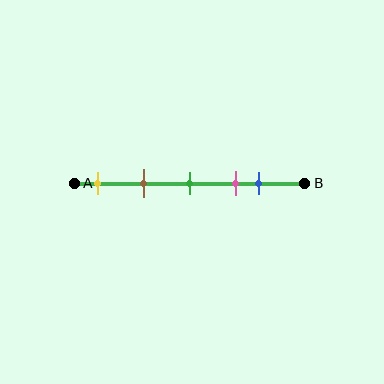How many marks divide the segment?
There are 5 marks dividing the segment.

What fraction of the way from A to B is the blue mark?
The blue mark is approximately 80% (0.8) of the way from A to B.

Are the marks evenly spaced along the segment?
No, the marks are not evenly spaced.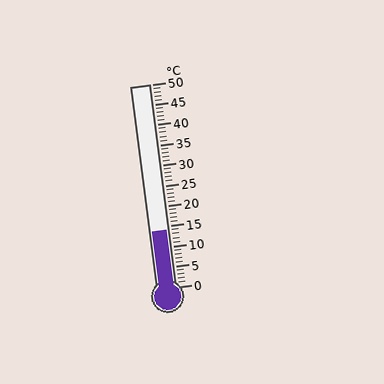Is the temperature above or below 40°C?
The temperature is below 40°C.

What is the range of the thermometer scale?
The thermometer scale ranges from 0°C to 50°C.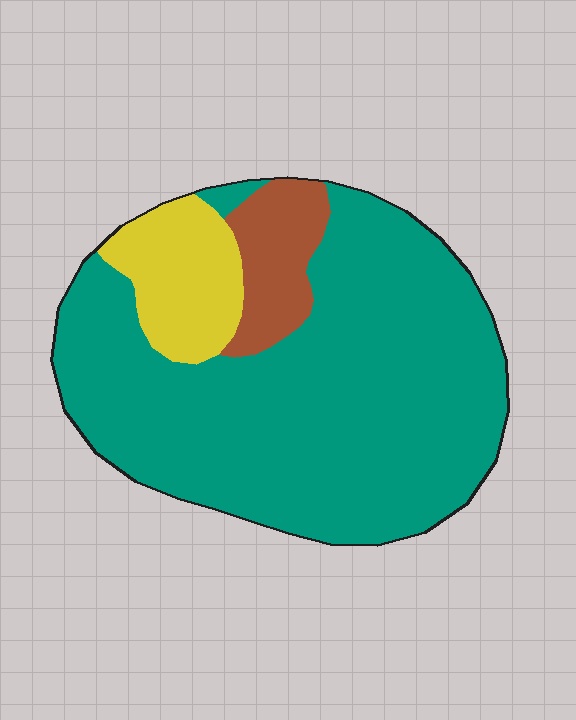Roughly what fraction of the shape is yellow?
Yellow takes up less than a quarter of the shape.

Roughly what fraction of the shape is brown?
Brown covers roughly 10% of the shape.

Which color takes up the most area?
Teal, at roughly 75%.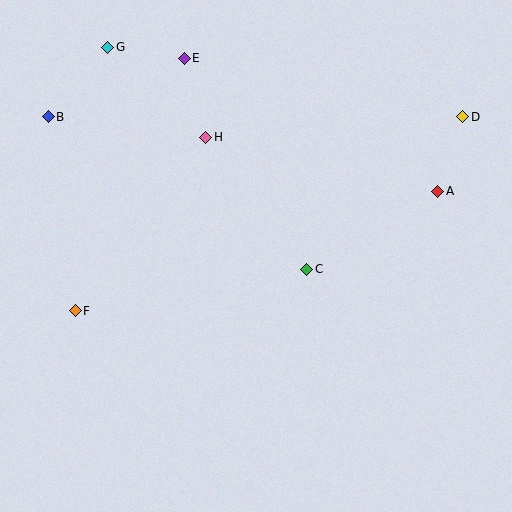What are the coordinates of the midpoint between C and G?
The midpoint between C and G is at (207, 158).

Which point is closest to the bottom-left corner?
Point F is closest to the bottom-left corner.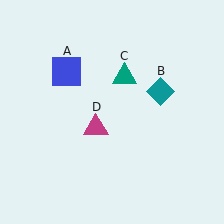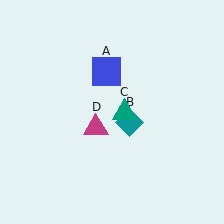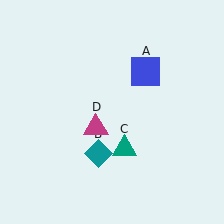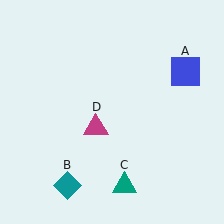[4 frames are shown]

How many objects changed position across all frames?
3 objects changed position: blue square (object A), teal diamond (object B), teal triangle (object C).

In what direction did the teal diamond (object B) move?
The teal diamond (object B) moved down and to the left.